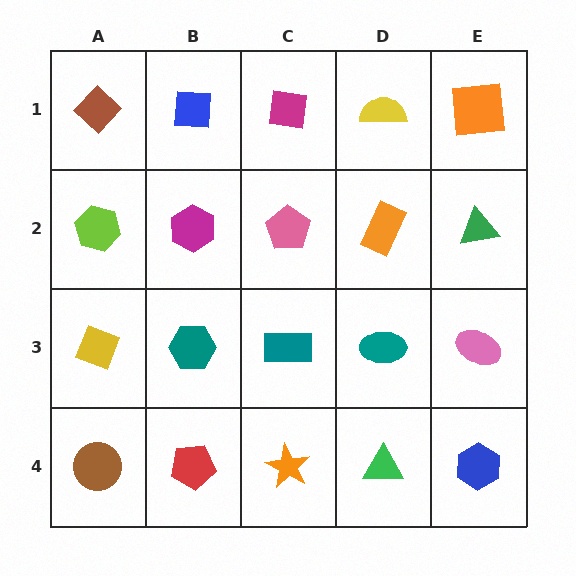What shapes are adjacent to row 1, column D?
An orange rectangle (row 2, column D), a magenta square (row 1, column C), an orange square (row 1, column E).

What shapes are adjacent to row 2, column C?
A magenta square (row 1, column C), a teal rectangle (row 3, column C), a magenta hexagon (row 2, column B), an orange rectangle (row 2, column D).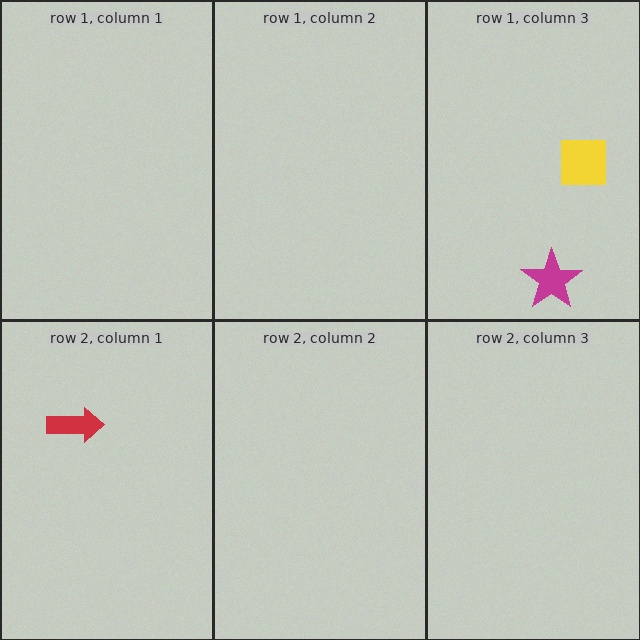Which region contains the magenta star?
The row 1, column 3 region.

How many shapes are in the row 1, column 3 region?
2.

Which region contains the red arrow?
The row 2, column 1 region.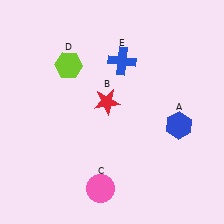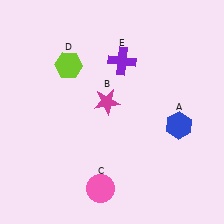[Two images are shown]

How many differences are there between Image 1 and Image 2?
There are 2 differences between the two images.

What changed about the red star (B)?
In Image 1, B is red. In Image 2, it changed to magenta.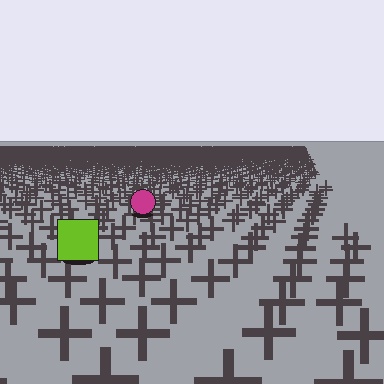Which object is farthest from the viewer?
The magenta circle is farthest from the viewer. It appears smaller and the ground texture around it is denser.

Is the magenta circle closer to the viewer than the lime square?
No. The lime square is closer — you can tell from the texture gradient: the ground texture is coarser near it.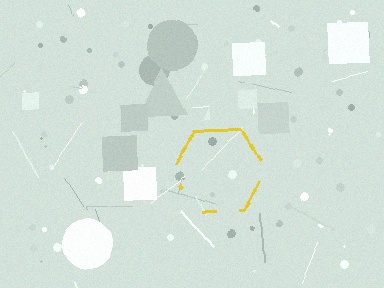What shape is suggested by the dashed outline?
The dashed outline suggests a hexagon.